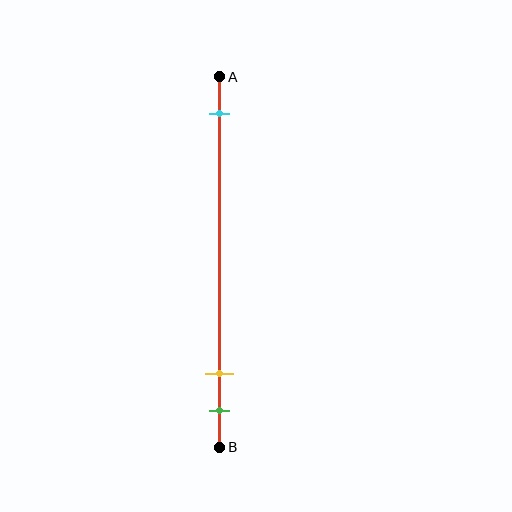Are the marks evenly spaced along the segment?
No, the marks are not evenly spaced.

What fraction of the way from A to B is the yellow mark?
The yellow mark is approximately 80% (0.8) of the way from A to B.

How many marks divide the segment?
There are 3 marks dividing the segment.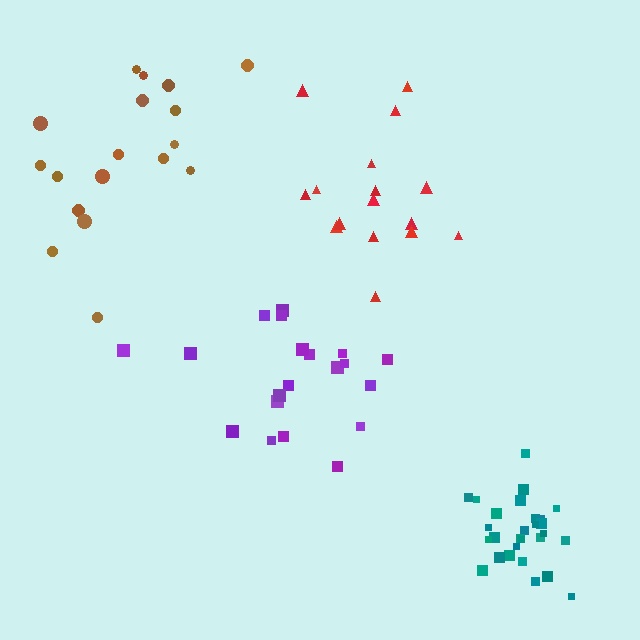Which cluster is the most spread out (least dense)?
Brown.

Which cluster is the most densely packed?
Teal.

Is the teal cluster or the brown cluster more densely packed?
Teal.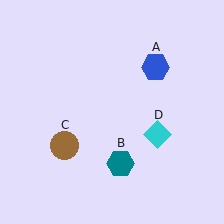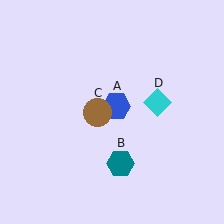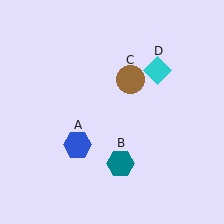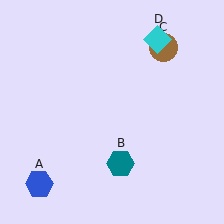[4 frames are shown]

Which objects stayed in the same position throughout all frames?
Teal hexagon (object B) remained stationary.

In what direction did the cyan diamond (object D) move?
The cyan diamond (object D) moved up.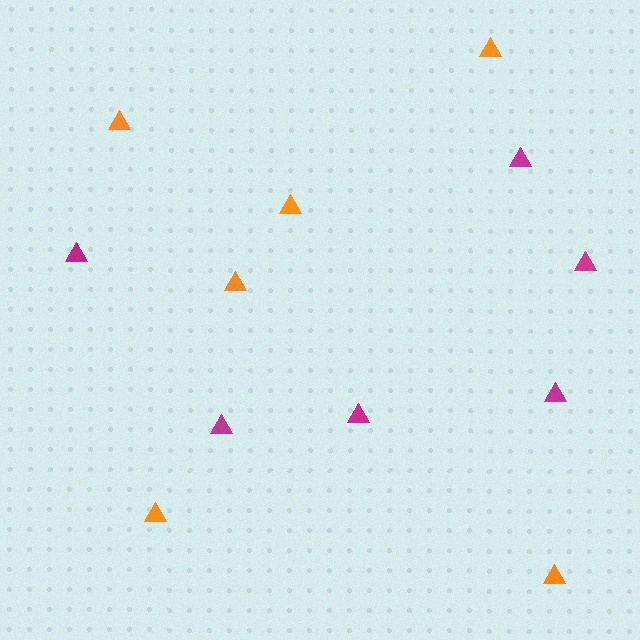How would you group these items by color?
There are 2 groups: one group of orange triangles (6) and one group of magenta triangles (6).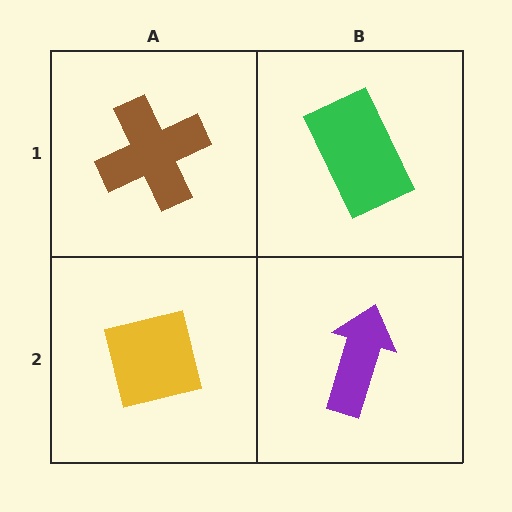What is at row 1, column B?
A green rectangle.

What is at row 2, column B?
A purple arrow.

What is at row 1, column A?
A brown cross.